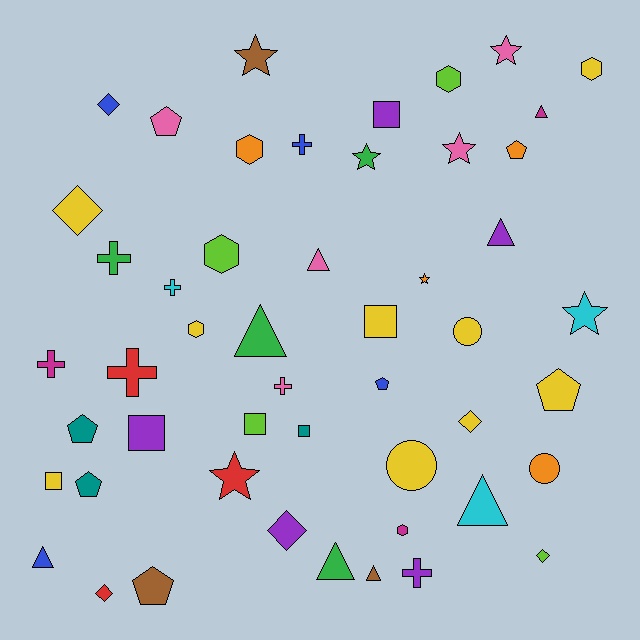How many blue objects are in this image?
There are 4 blue objects.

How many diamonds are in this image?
There are 6 diamonds.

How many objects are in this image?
There are 50 objects.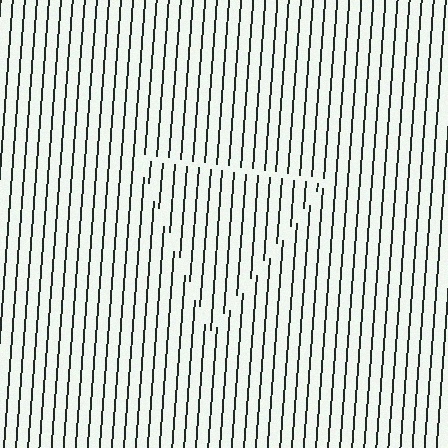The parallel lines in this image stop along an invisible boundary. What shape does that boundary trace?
An illusory triangle. The interior of the shape contains the same grating, shifted by half a period — the contour is defined by the phase discontinuity where line-ends from the inner and outer gratings abut.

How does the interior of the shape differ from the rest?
The interior of the shape contains the same grating, shifted by half a period — the contour is defined by the phase discontinuity where line-ends from the inner and outer gratings abut.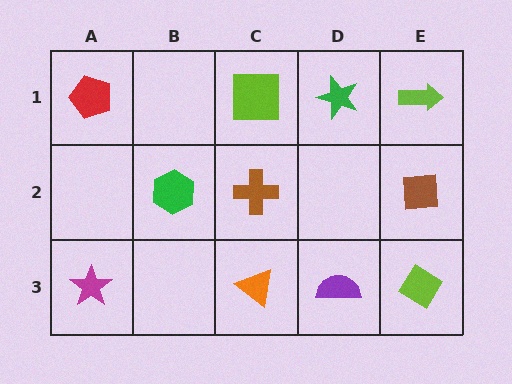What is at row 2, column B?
A green hexagon.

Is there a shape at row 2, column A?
No, that cell is empty.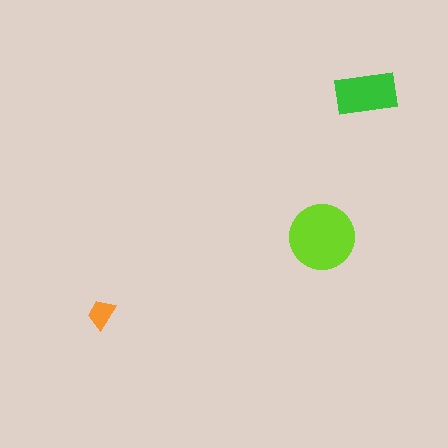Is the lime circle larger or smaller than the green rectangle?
Larger.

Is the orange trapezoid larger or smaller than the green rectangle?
Smaller.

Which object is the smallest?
The orange trapezoid.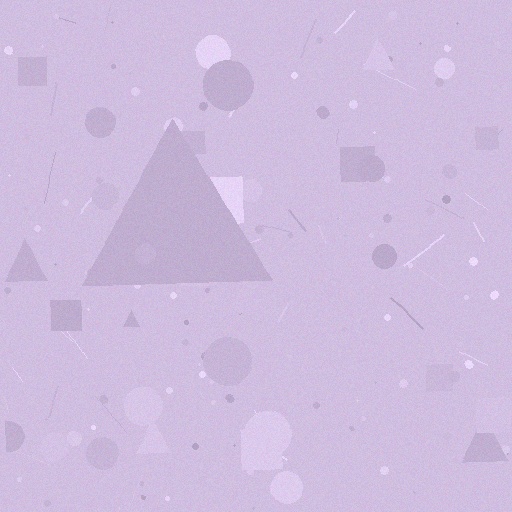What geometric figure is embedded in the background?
A triangle is embedded in the background.